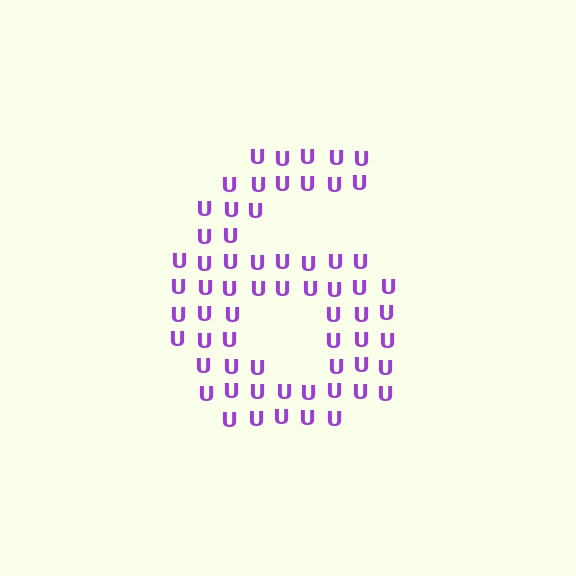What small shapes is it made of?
It is made of small letter U's.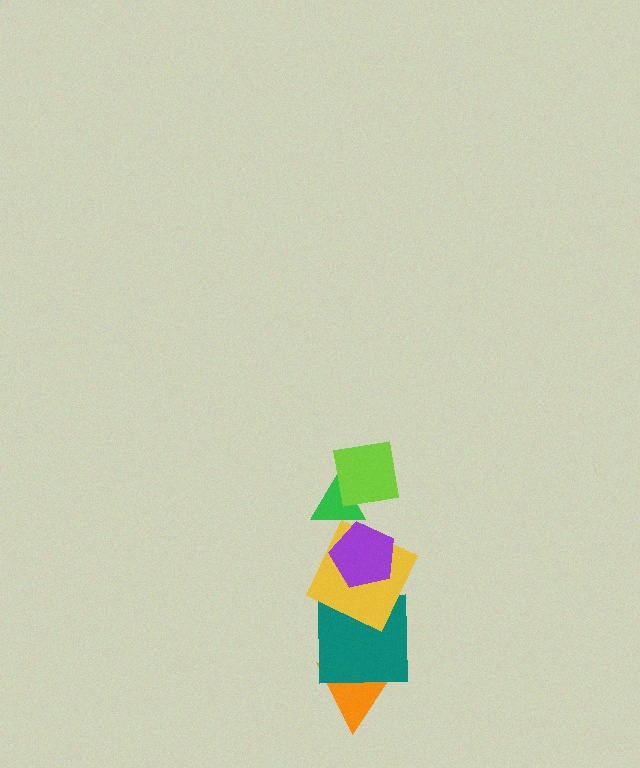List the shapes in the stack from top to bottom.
From top to bottom: the lime square, the green triangle, the purple pentagon, the yellow square, the teal square, the orange triangle.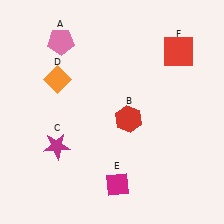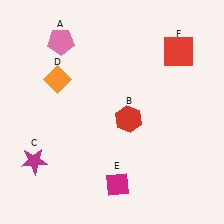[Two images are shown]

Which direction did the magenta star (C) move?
The magenta star (C) moved left.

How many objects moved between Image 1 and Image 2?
1 object moved between the two images.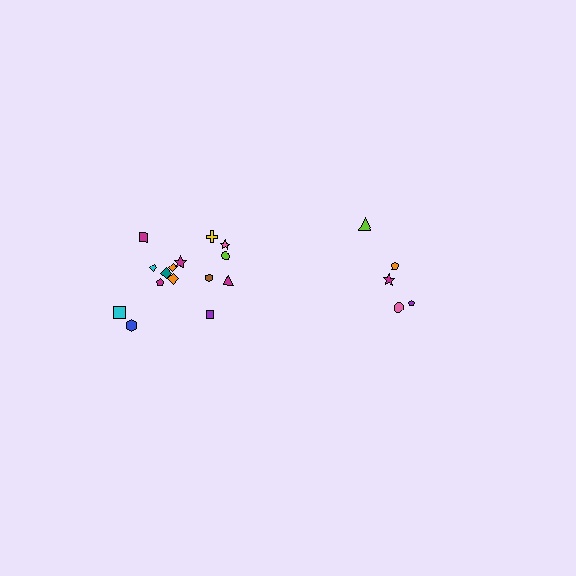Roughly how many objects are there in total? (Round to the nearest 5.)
Roughly 20 objects in total.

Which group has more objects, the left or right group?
The left group.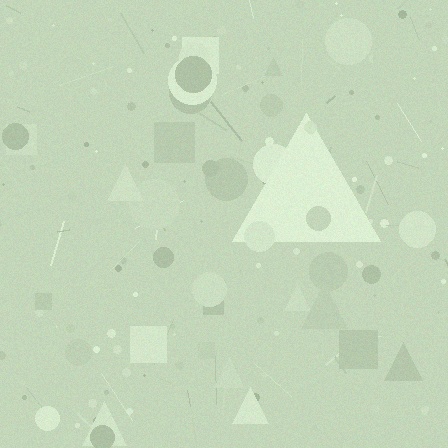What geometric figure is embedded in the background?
A triangle is embedded in the background.